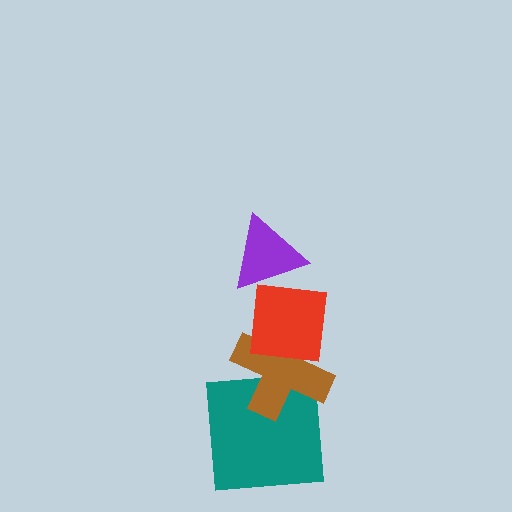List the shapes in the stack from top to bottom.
From top to bottom: the purple triangle, the red square, the brown cross, the teal square.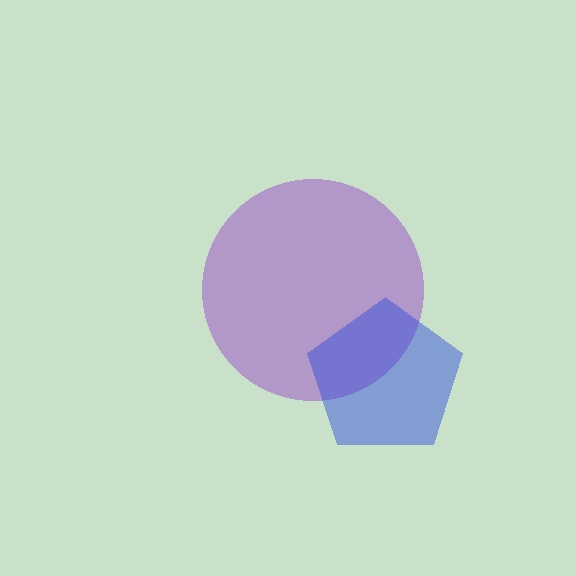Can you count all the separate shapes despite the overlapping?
Yes, there are 2 separate shapes.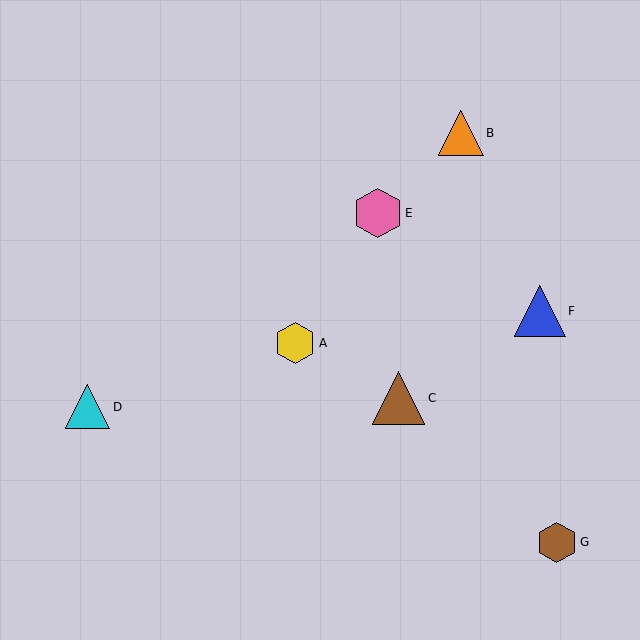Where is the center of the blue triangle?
The center of the blue triangle is at (540, 311).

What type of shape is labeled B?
Shape B is an orange triangle.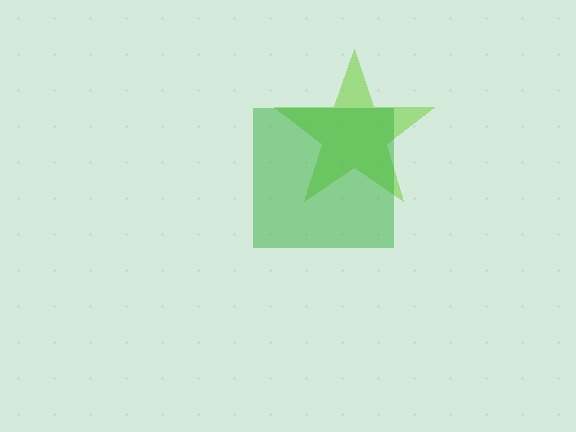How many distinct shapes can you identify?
There are 2 distinct shapes: a lime star, a green square.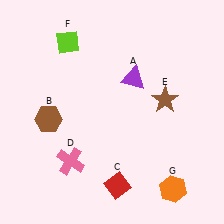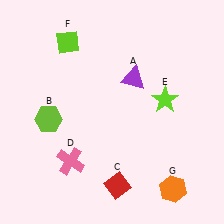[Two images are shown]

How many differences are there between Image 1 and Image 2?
There are 2 differences between the two images.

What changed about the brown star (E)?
In Image 1, E is brown. In Image 2, it changed to lime.